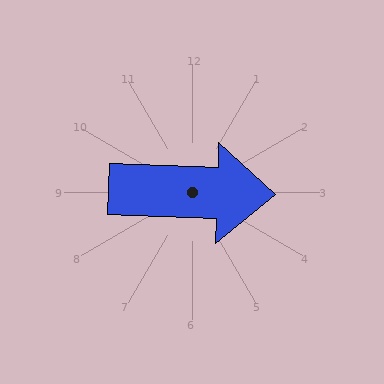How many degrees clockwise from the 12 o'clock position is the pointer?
Approximately 92 degrees.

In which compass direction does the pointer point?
East.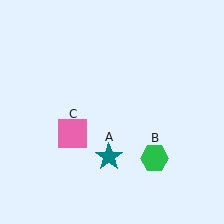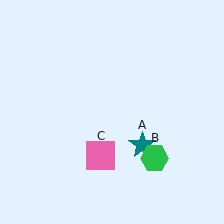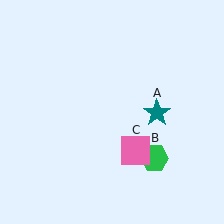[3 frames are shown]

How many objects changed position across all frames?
2 objects changed position: teal star (object A), pink square (object C).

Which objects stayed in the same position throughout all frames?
Green hexagon (object B) remained stationary.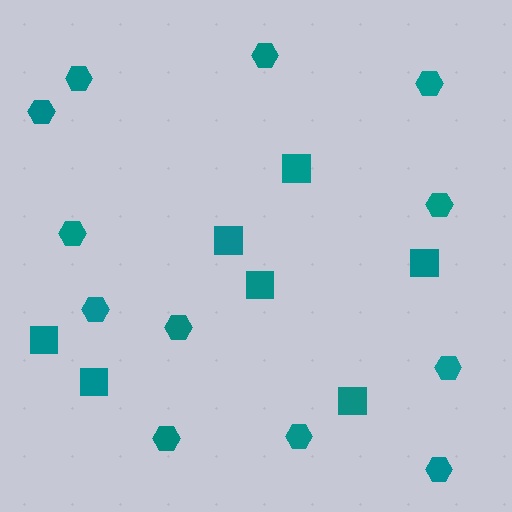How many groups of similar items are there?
There are 2 groups: one group of squares (7) and one group of hexagons (12).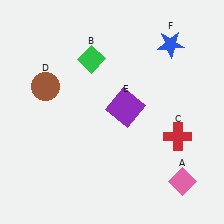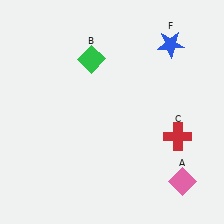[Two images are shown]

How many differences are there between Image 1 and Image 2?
There are 2 differences between the two images.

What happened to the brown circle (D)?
The brown circle (D) was removed in Image 2. It was in the top-left area of Image 1.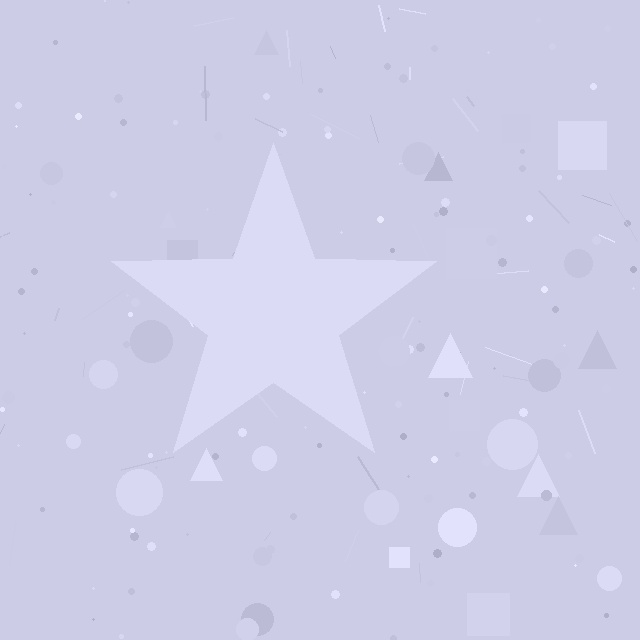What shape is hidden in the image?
A star is hidden in the image.